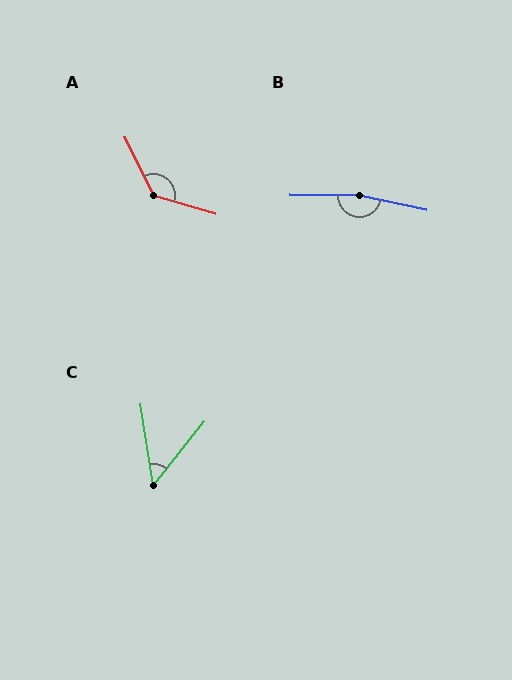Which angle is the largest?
B, at approximately 168 degrees.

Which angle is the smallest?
C, at approximately 47 degrees.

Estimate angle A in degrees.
Approximately 132 degrees.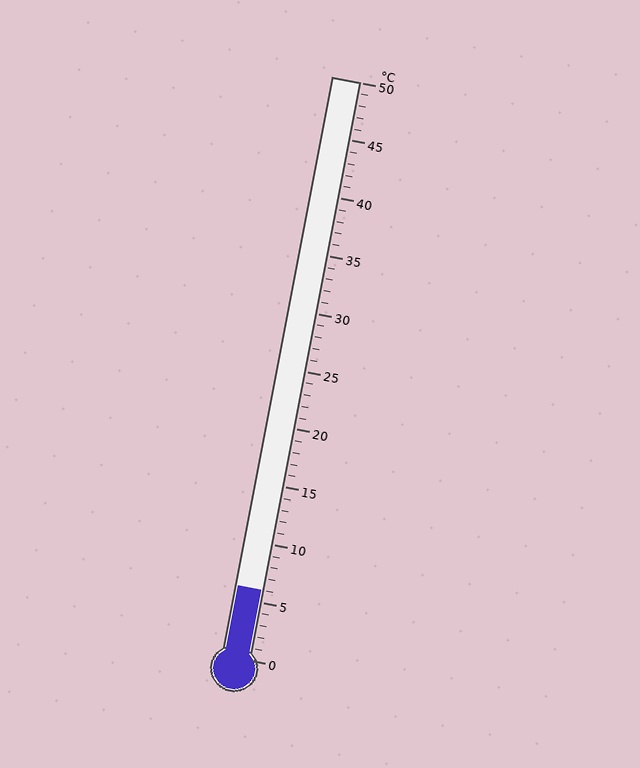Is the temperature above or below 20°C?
The temperature is below 20°C.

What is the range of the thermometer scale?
The thermometer scale ranges from 0°C to 50°C.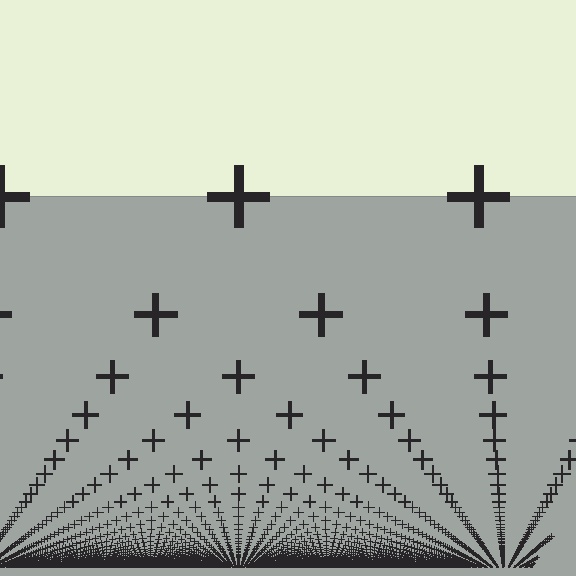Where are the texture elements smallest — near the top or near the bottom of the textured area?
Near the bottom.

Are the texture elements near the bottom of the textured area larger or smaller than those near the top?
Smaller. The gradient is inverted — elements near the bottom are smaller and denser.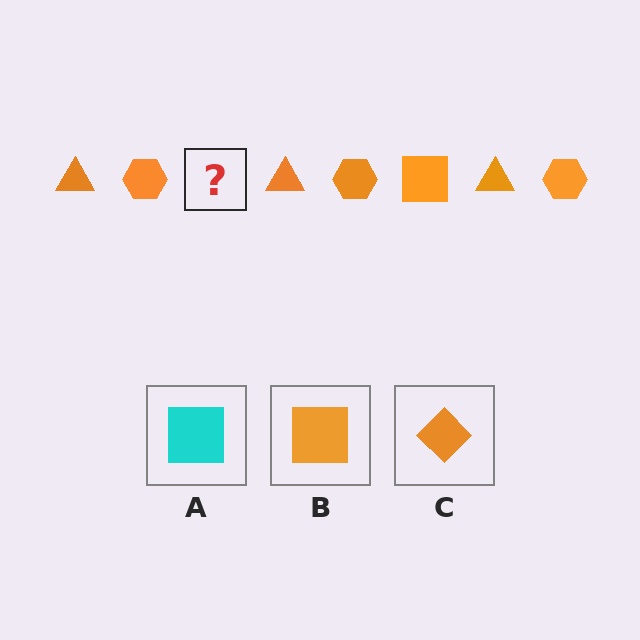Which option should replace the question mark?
Option B.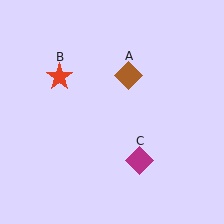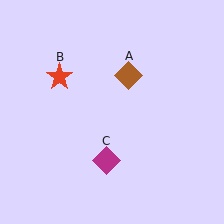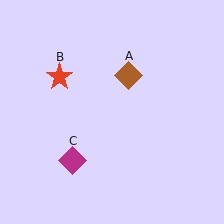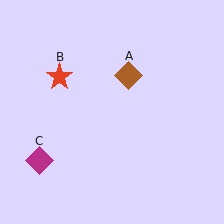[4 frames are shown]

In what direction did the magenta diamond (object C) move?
The magenta diamond (object C) moved left.